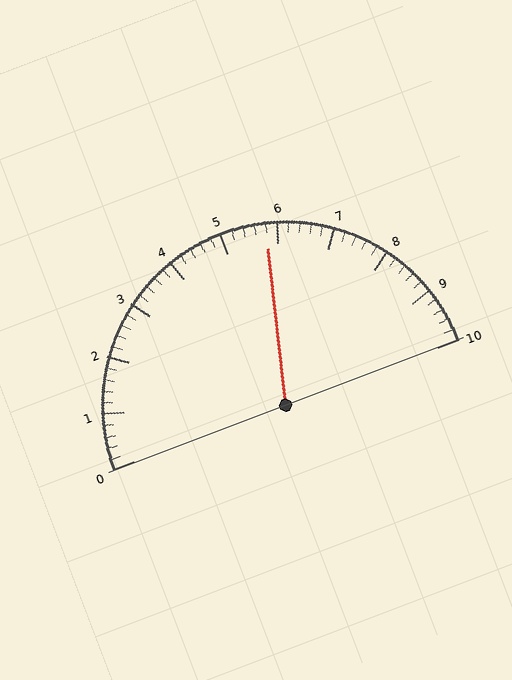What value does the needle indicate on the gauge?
The needle indicates approximately 5.8.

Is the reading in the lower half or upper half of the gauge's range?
The reading is in the upper half of the range (0 to 10).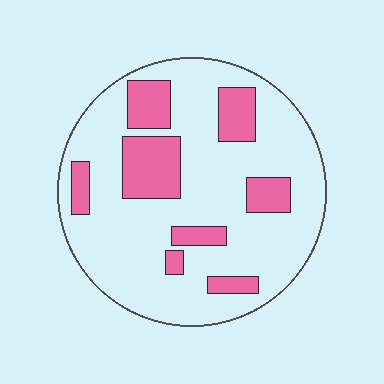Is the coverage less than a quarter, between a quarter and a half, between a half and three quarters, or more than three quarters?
Less than a quarter.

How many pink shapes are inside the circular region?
8.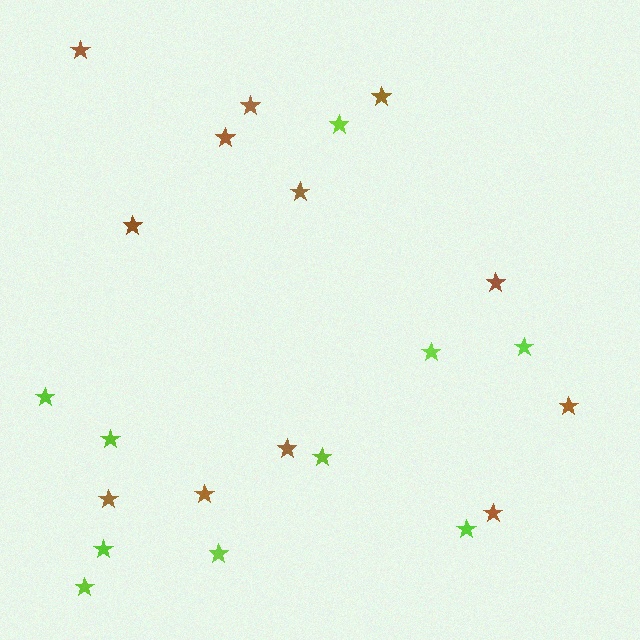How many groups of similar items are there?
There are 2 groups: one group of brown stars (12) and one group of lime stars (10).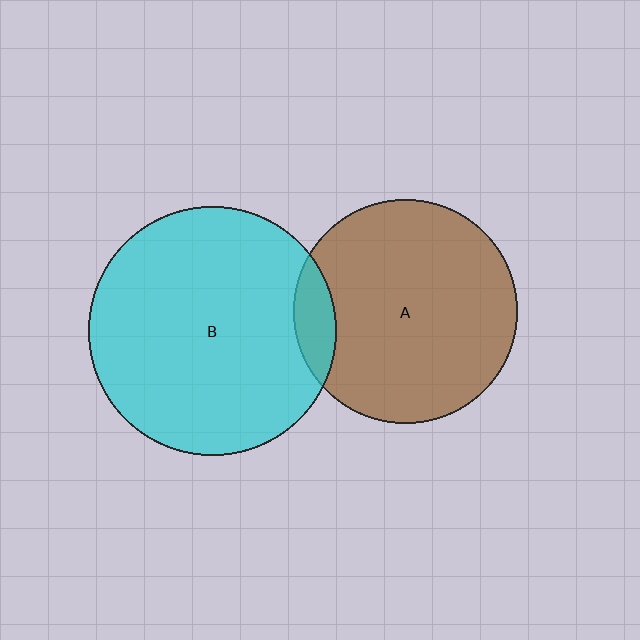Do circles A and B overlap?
Yes.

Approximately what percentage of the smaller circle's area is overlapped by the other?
Approximately 10%.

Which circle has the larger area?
Circle B (cyan).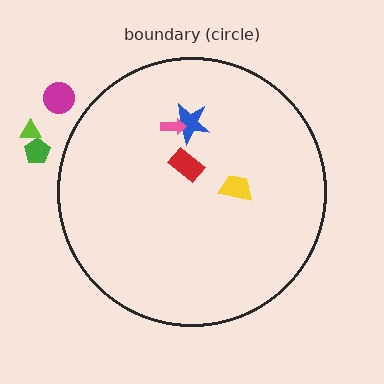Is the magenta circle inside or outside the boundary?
Outside.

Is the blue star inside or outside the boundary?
Inside.